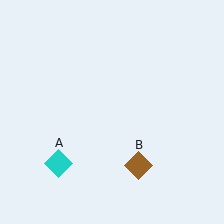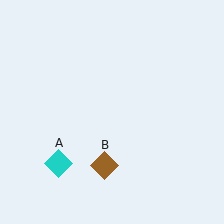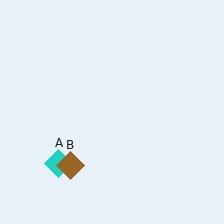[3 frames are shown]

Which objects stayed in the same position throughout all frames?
Cyan diamond (object A) remained stationary.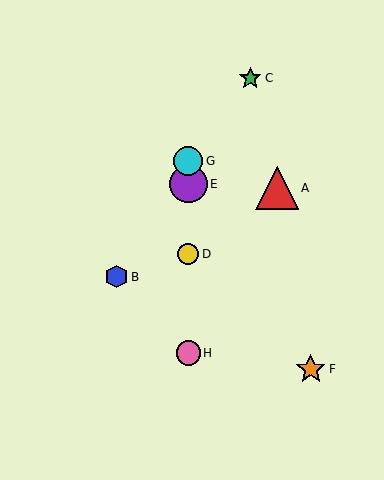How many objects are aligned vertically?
4 objects (D, E, G, H) are aligned vertically.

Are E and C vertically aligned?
No, E is at x≈188 and C is at x≈250.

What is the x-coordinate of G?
Object G is at x≈188.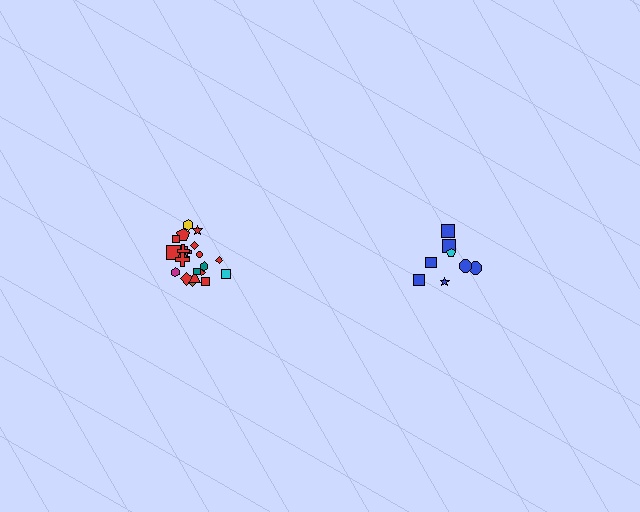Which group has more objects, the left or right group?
The left group.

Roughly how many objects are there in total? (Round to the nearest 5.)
Roughly 30 objects in total.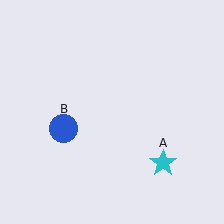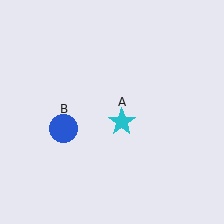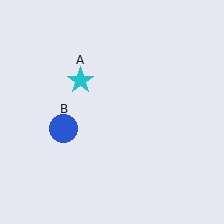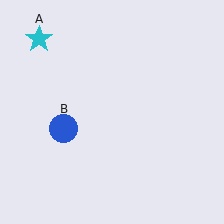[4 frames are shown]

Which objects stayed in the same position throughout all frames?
Blue circle (object B) remained stationary.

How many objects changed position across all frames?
1 object changed position: cyan star (object A).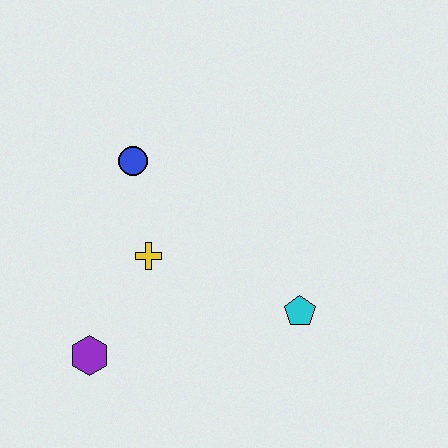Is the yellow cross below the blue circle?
Yes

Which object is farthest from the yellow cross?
The cyan pentagon is farthest from the yellow cross.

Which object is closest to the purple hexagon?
The yellow cross is closest to the purple hexagon.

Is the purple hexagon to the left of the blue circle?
Yes